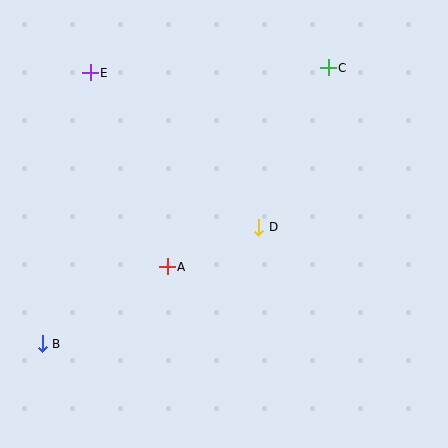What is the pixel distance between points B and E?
The distance between B and E is 275 pixels.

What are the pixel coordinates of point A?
Point A is at (167, 267).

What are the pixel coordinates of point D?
Point D is at (259, 227).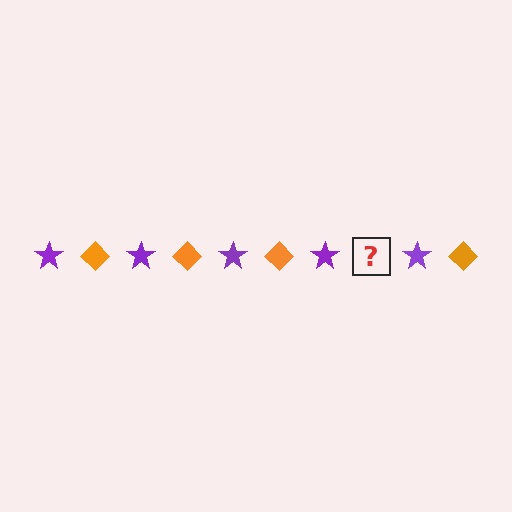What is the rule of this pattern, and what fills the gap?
The rule is that the pattern alternates between purple star and orange diamond. The gap should be filled with an orange diamond.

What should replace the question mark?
The question mark should be replaced with an orange diamond.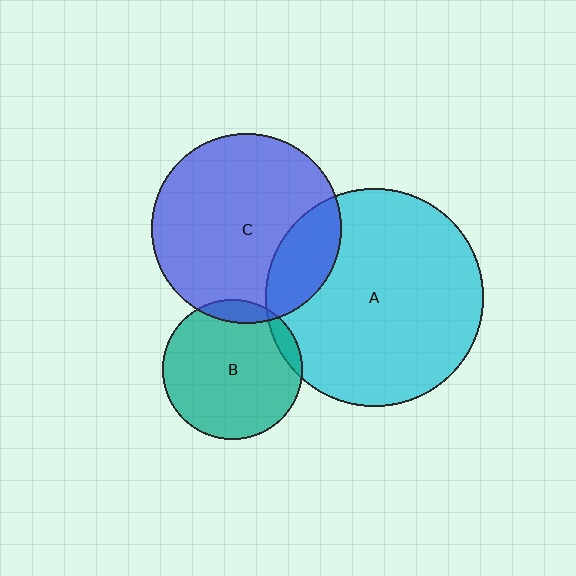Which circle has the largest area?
Circle A (cyan).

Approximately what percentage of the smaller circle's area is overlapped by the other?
Approximately 10%.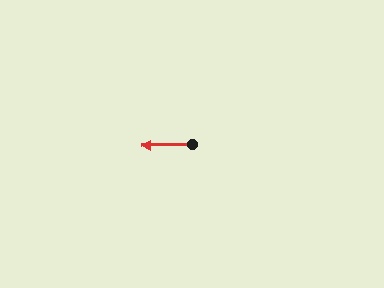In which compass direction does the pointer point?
West.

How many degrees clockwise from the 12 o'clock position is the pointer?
Approximately 268 degrees.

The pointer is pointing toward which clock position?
Roughly 9 o'clock.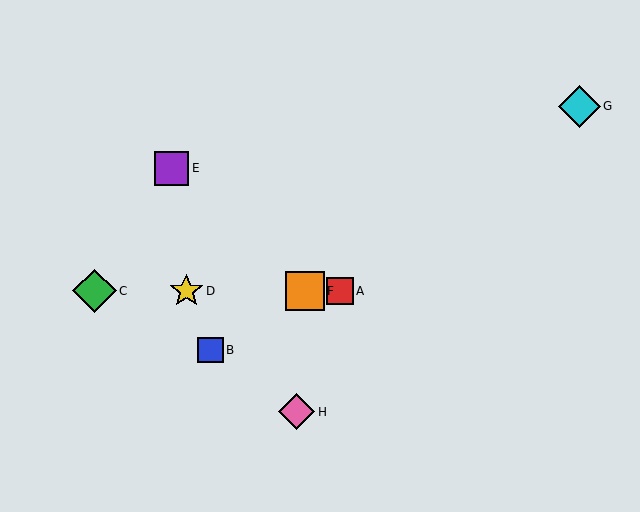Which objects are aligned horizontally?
Objects A, C, D, F are aligned horizontally.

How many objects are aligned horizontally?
4 objects (A, C, D, F) are aligned horizontally.